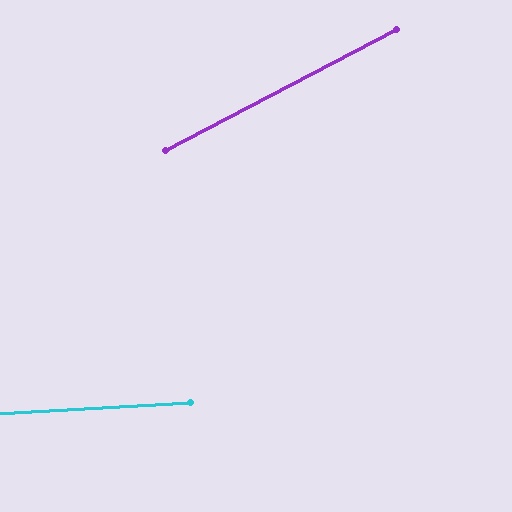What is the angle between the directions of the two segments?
Approximately 24 degrees.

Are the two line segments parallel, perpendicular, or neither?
Neither parallel nor perpendicular — they differ by about 24°.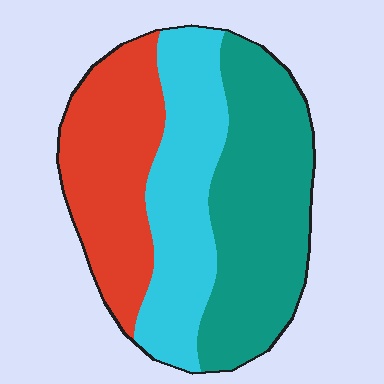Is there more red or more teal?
Teal.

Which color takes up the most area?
Teal, at roughly 40%.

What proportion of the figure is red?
Red covers roughly 30% of the figure.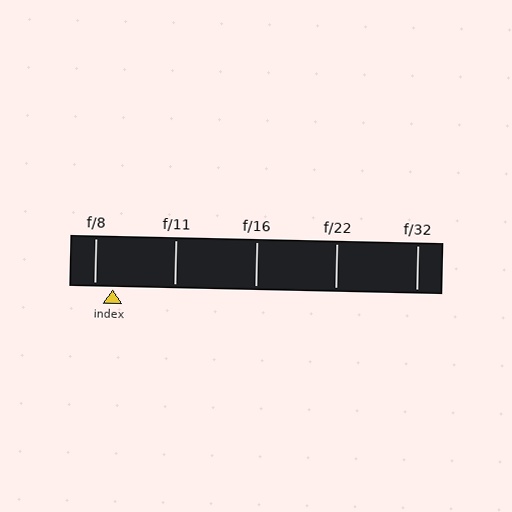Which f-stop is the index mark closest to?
The index mark is closest to f/8.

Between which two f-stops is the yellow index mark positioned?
The index mark is between f/8 and f/11.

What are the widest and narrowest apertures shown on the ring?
The widest aperture shown is f/8 and the narrowest is f/32.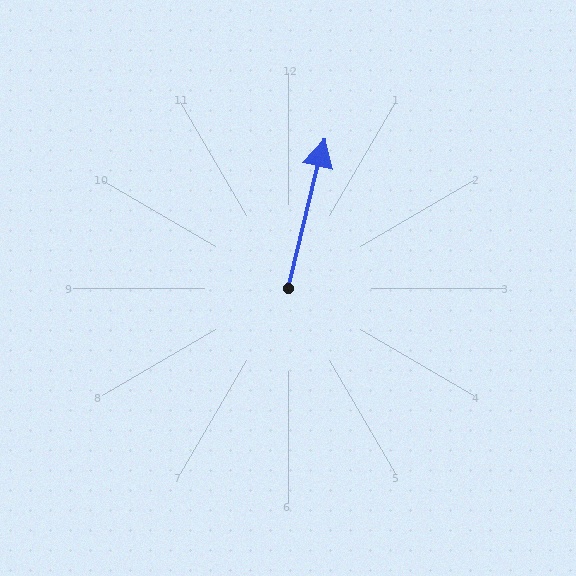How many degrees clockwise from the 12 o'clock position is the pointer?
Approximately 14 degrees.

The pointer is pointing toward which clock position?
Roughly 12 o'clock.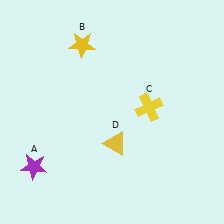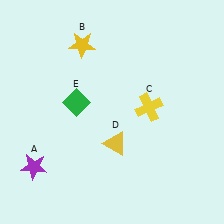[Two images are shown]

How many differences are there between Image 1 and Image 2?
There is 1 difference between the two images.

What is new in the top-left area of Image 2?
A green diamond (E) was added in the top-left area of Image 2.